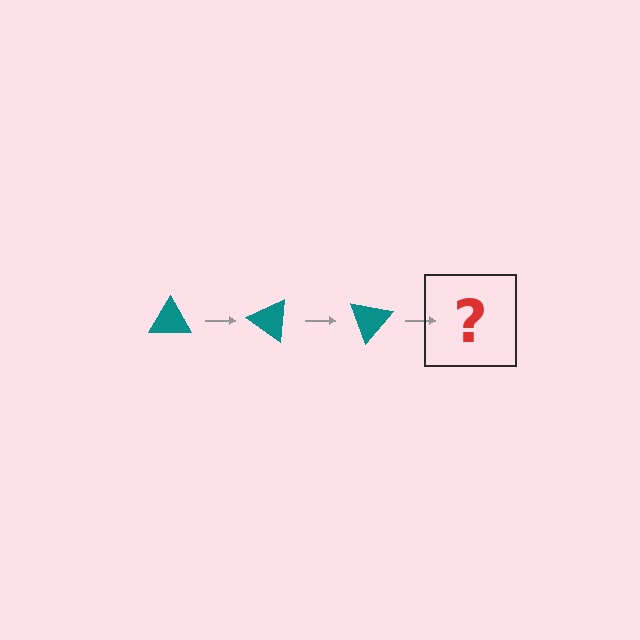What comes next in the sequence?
The next element should be a teal triangle rotated 105 degrees.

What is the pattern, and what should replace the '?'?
The pattern is that the triangle rotates 35 degrees each step. The '?' should be a teal triangle rotated 105 degrees.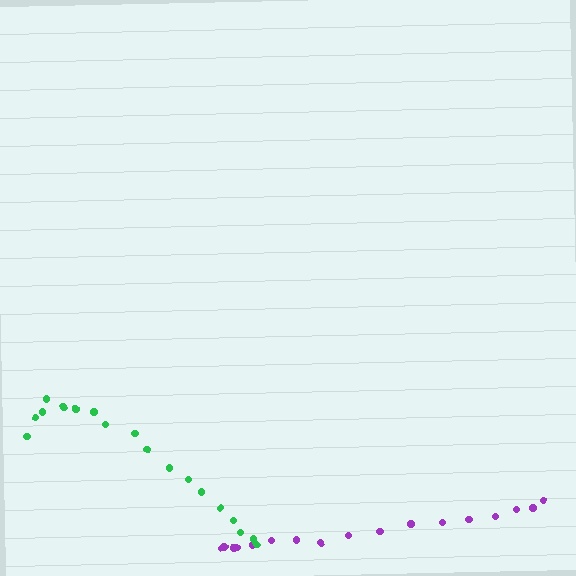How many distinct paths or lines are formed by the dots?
There are 2 distinct paths.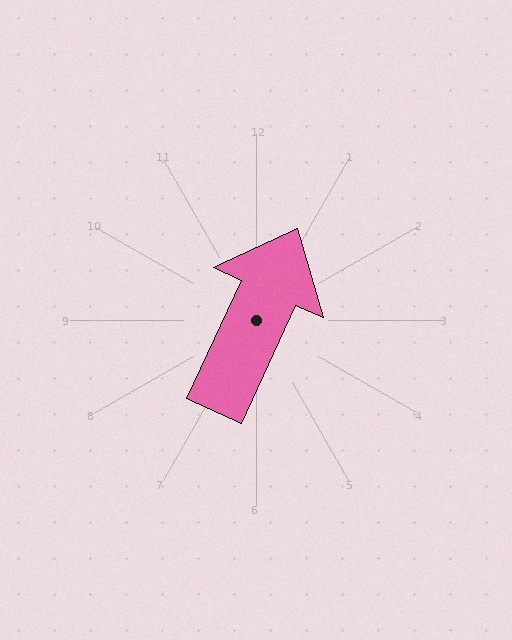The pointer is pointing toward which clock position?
Roughly 1 o'clock.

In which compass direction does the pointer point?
Northeast.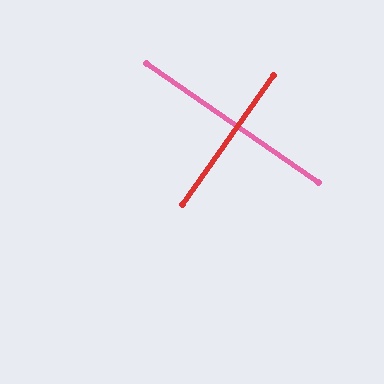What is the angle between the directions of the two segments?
Approximately 89 degrees.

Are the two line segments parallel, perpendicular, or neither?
Perpendicular — they meet at approximately 89°.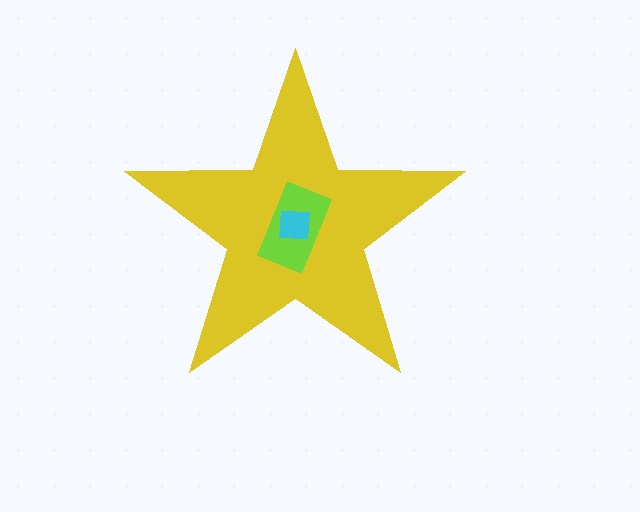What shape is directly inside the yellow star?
The lime rectangle.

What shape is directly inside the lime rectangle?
The cyan square.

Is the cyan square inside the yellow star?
Yes.